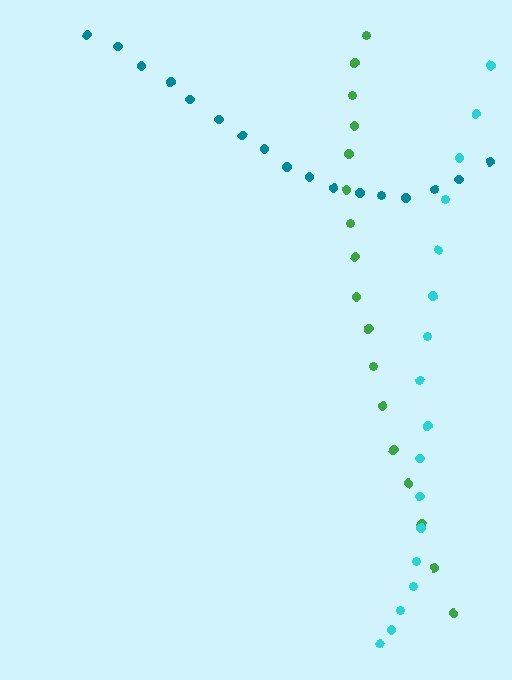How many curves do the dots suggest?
There are 3 distinct paths.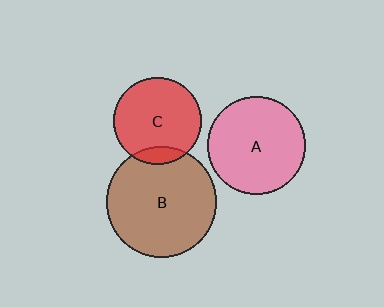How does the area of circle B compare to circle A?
Approximately 1.3 times.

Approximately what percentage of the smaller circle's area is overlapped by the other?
Approximately 10%.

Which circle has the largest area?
Circle B (brown).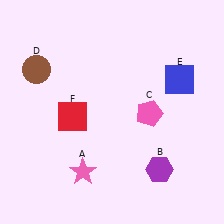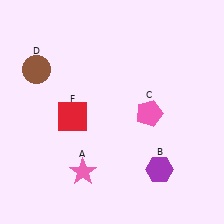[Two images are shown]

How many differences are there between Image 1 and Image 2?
There is 1 difference between the two images.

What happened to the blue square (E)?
The blue square (E) was removed in Image 2. It was in the top-right area of Image 1.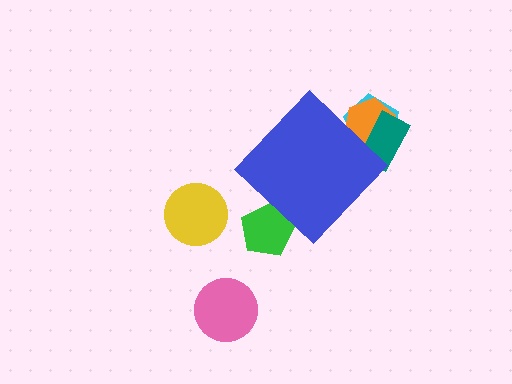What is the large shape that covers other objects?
A blue diamond.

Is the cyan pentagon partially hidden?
Yes, the cyan pentagon is partially hidden behind the blue diamond.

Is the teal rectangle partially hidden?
Yes, the teal rectangle is partially hidden behind the blue diamond.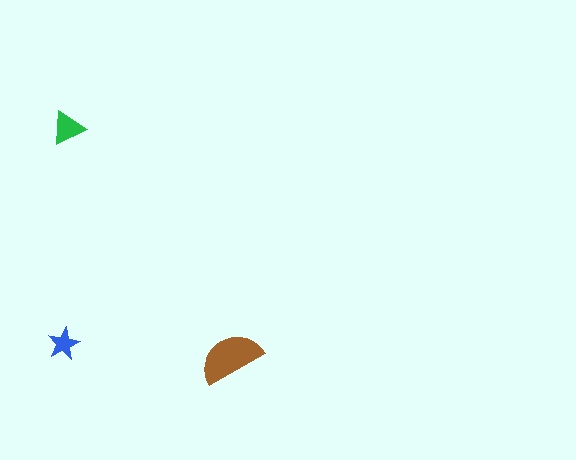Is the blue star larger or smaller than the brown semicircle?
Smaller.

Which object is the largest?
The brown semicircle.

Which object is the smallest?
The blue star.